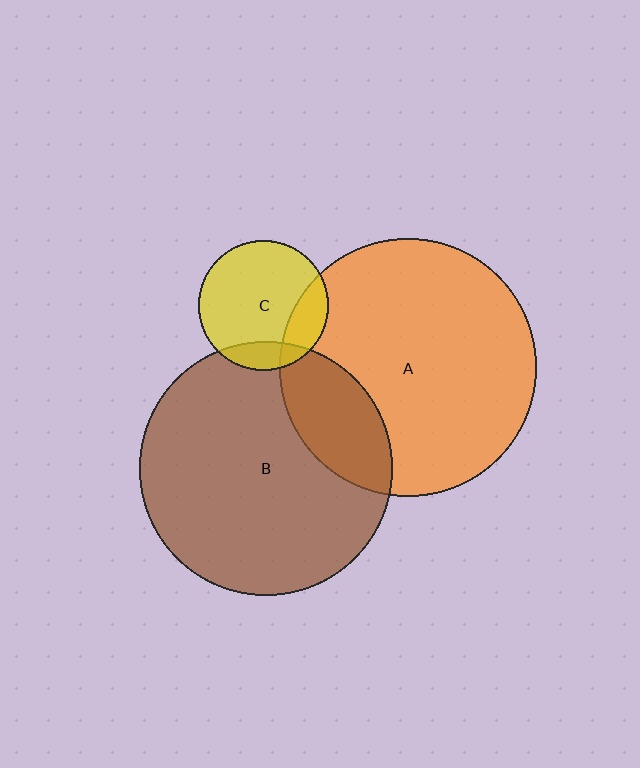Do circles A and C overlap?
Yes.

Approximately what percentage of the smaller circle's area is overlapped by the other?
Approximately 20%.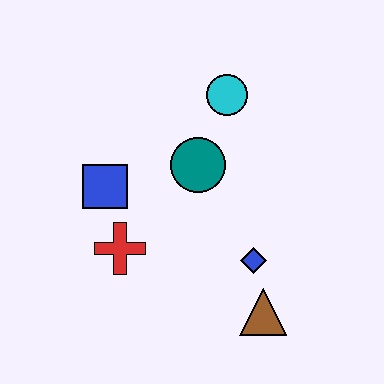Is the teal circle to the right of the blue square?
Yes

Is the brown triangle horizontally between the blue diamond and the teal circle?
No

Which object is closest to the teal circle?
The cyan circle is closest to the teal circle.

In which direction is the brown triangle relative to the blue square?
The brown triangle is to the right of the blue square.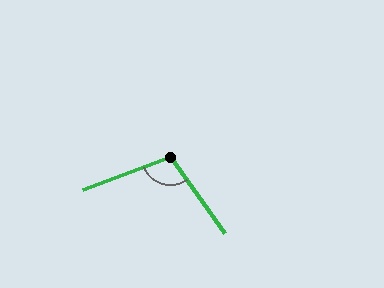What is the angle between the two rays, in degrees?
Approximately 104 degrees.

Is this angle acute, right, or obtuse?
It is obtuse.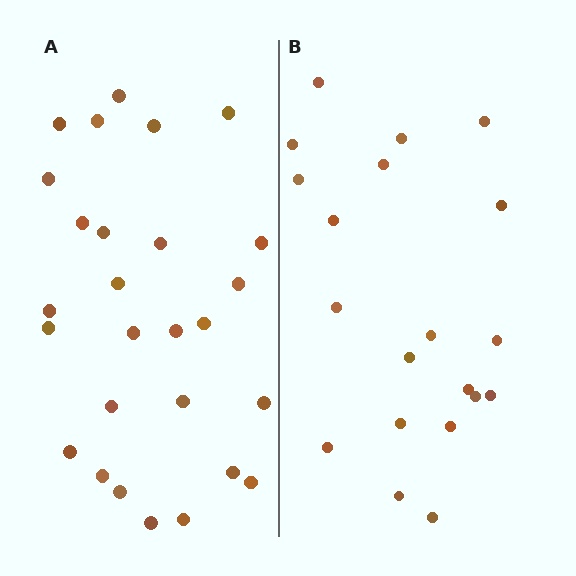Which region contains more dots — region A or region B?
Region A (the left region) has more dots.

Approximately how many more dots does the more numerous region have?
Region A has roughly 8 or so more dots than region B.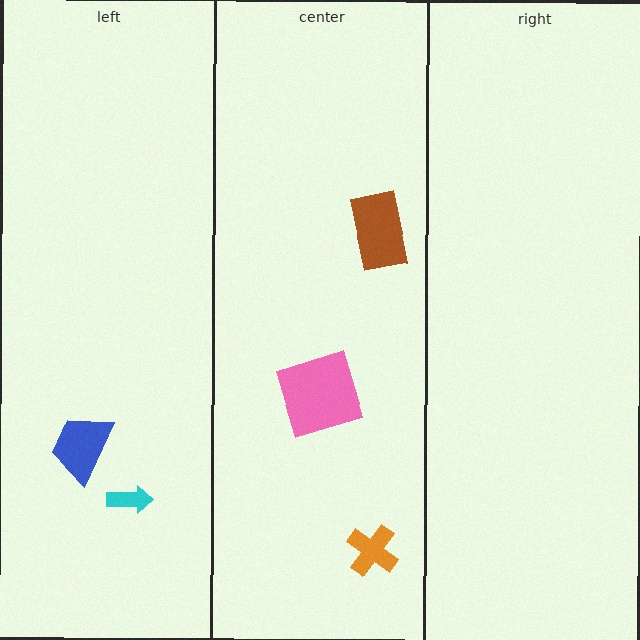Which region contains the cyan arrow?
The left region.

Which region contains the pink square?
The center region.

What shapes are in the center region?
The brown rectangle, the orange cross, the pink square.